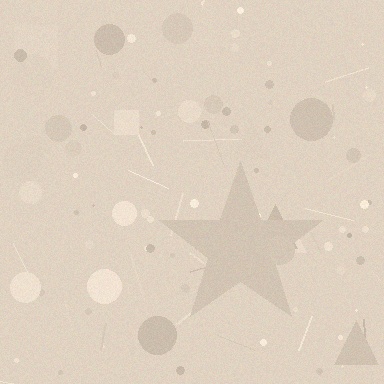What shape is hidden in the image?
A star is hidden in the image.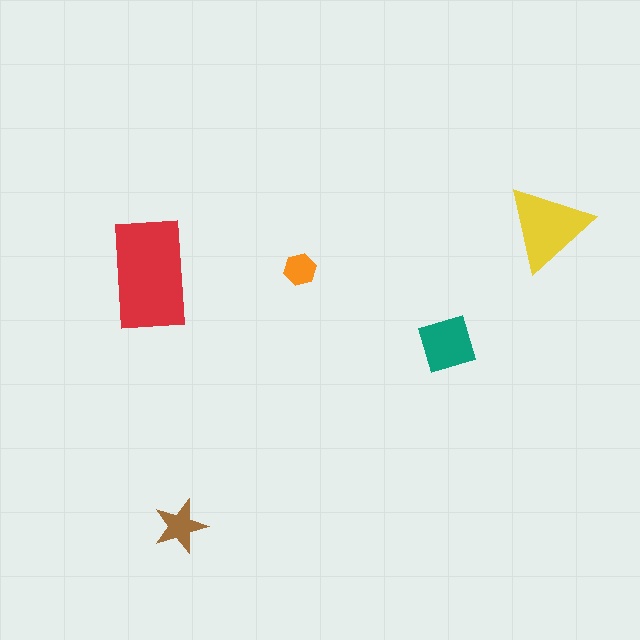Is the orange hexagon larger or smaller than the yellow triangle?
Smaller.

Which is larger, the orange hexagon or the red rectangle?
The red rectangle.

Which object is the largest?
The red rectangle.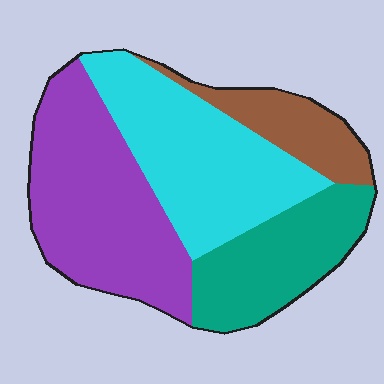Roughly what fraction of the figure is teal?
Teal covers around 20% of the figure.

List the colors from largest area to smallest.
From largest to smallest: purple, cyan, teal, brown.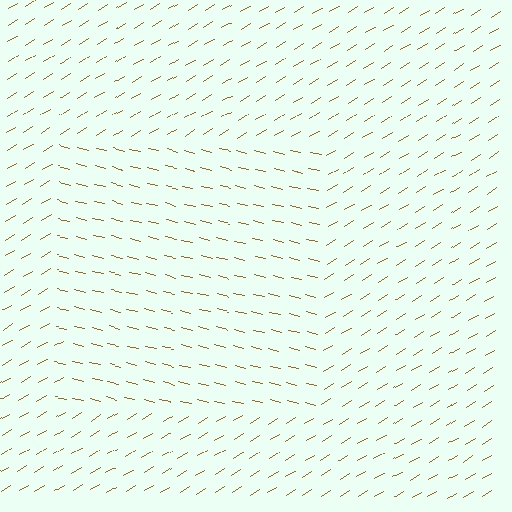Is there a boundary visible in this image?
Yes, there is a texture boundary formed by a change in line orientation.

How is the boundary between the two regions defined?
The boundary is defined purely by a change in line orientation (approximately 45 degrees difference). All lines are the same color and thickness.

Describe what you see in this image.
The image is filled with small brown line segments. A rectangle region in the image has lines oriented differently from the surrounding lines, creating a visible texture boundary.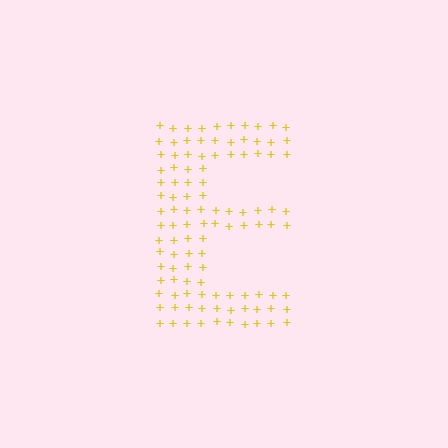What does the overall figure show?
The overall figure shows the letter E.